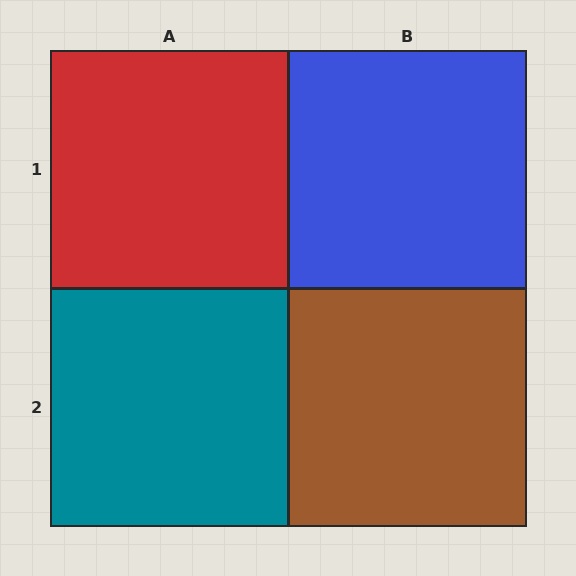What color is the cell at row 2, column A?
Teal.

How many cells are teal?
1 cell is teal.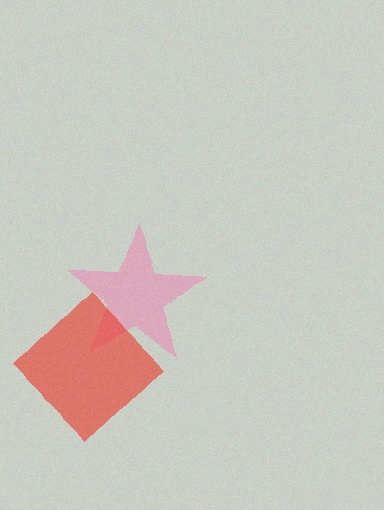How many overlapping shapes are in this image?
There are 2 overlapping shapes in the image.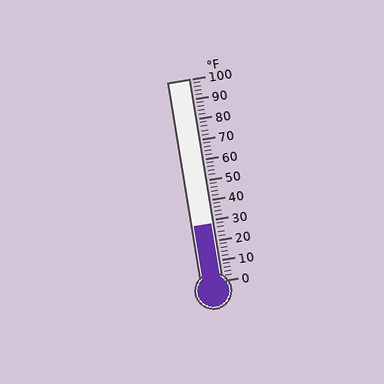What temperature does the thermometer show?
The thermometer shows approximately 28°F.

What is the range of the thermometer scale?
The thermometer scale ranges from 0°F to 100°F.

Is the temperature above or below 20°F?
The temperature is above 20°F.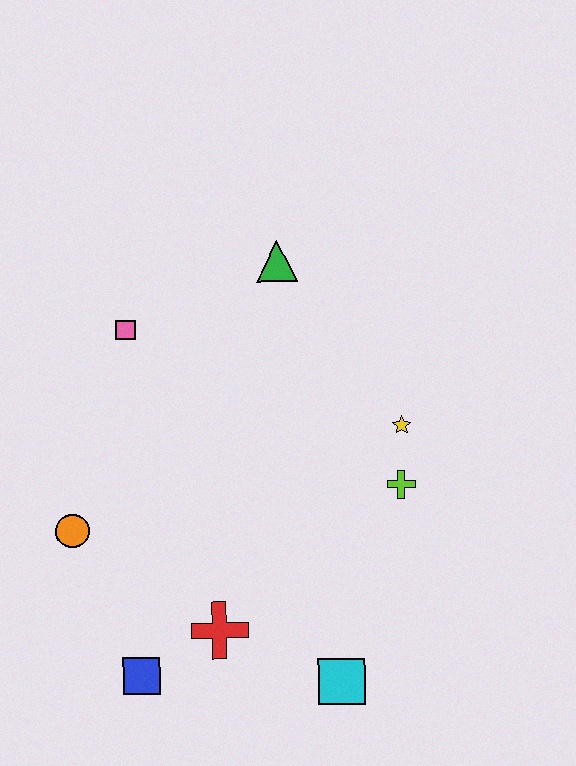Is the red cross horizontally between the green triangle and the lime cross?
No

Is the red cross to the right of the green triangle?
No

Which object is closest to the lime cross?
The yellow star is closest to the lime cross.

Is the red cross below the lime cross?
Yes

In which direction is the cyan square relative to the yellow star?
The cyan square is below the yellow star.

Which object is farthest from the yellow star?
The blue square is farthest from the yellow star.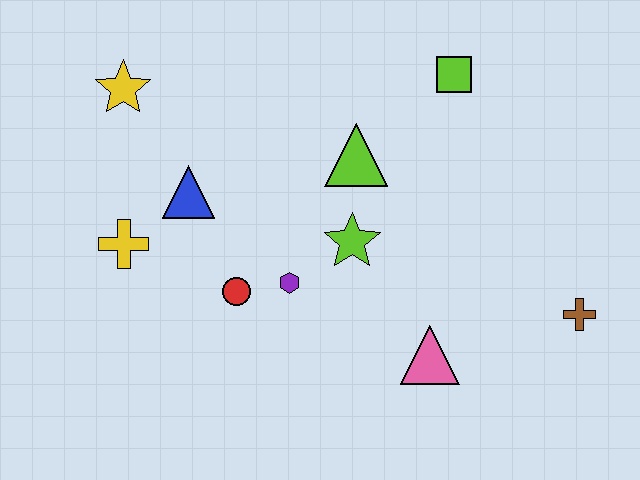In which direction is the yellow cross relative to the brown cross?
The yellow cross is to the left of the brown cross.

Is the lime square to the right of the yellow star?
Yes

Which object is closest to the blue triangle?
The yellow cross is closest to the blue triangle.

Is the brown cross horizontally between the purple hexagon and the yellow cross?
No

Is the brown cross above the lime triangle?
No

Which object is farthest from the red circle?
The brown cross is farthest from the red circle.